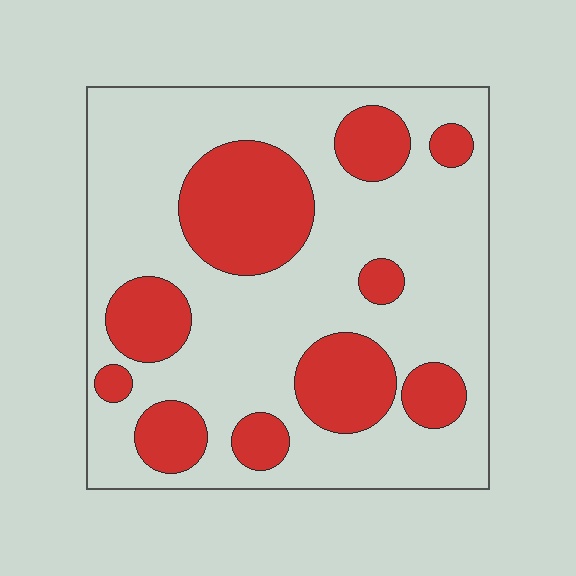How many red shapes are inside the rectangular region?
10.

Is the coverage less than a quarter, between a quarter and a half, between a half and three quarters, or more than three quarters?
Between a quarter and a half.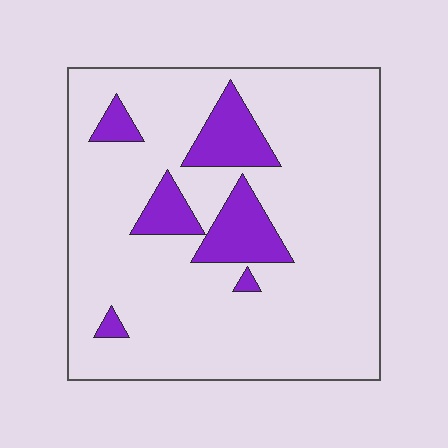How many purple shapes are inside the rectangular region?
6.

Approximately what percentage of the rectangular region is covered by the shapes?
Approximately 15%.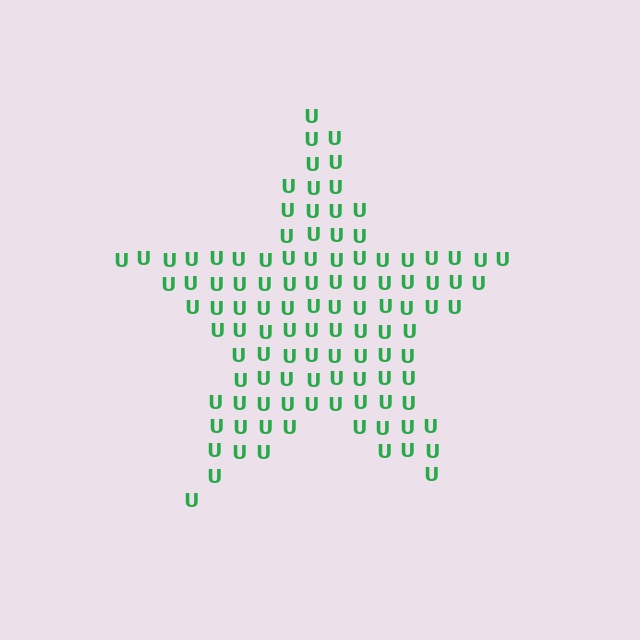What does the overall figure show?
The overall figure shows a star.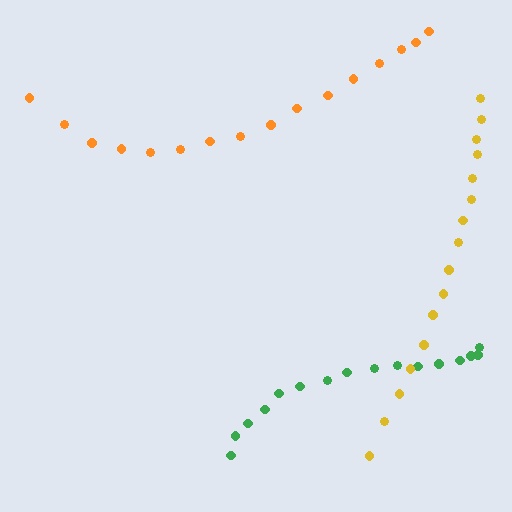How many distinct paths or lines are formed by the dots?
There are 3 distinct paths.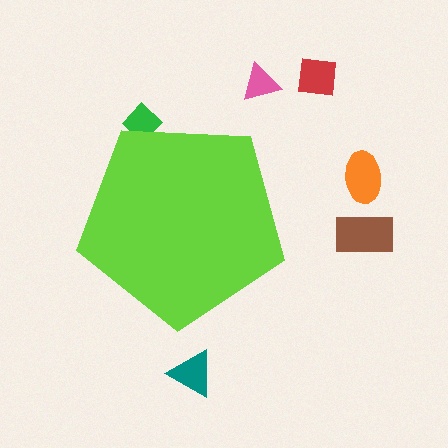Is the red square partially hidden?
No, the red square is fully visible.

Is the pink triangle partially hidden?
No, the pink triangle is fully visible.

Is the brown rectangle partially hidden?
No, the brown rectangle is fully visible.